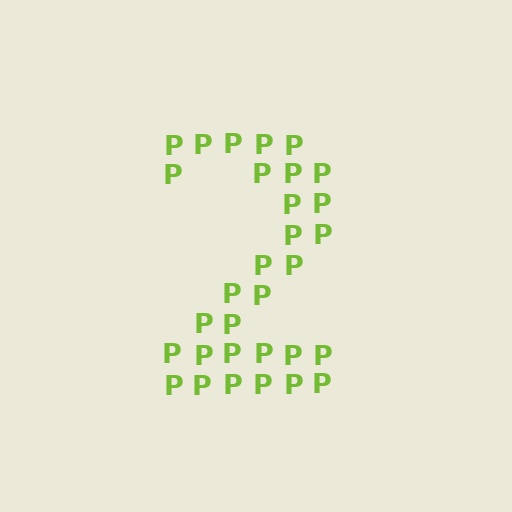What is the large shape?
The large shape is the digit 2.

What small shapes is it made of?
It is made of small letter P's.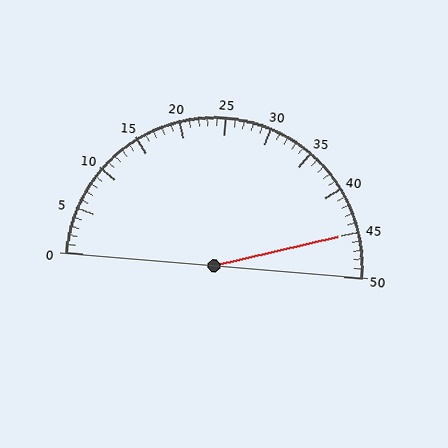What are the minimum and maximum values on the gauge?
The gauge ranges from 0 to 50.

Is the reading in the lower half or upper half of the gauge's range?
The reading is in the upper half of the range (0 to 50).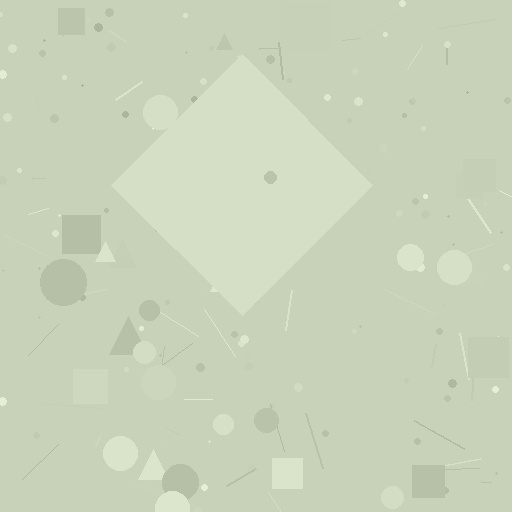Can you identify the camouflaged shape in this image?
The camouflaged shape is a diamond.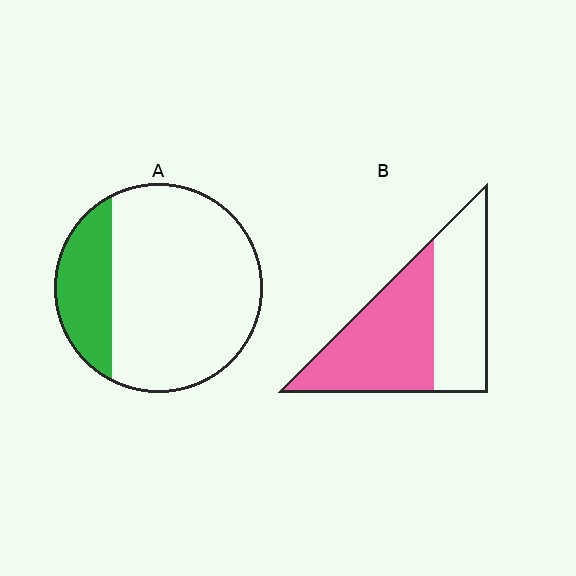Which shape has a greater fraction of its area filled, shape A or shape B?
Shape B.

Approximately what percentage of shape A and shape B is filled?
A is approximately 25% and B is approximately 55%.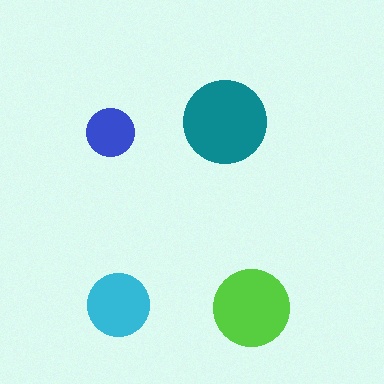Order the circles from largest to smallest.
the teal one, the lime one, the cyan one, the blue one.